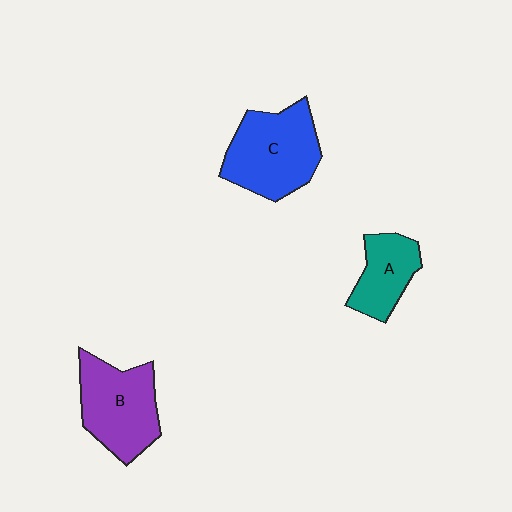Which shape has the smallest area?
Shape A (teal).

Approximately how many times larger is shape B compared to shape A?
Approximately 1.5 times.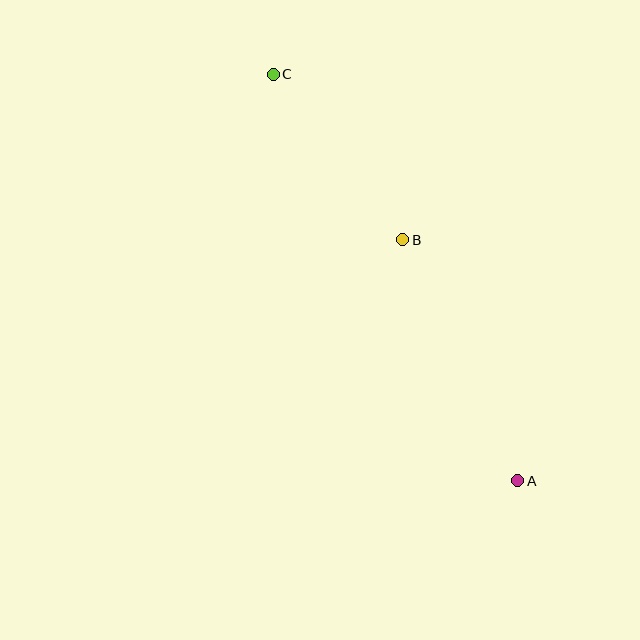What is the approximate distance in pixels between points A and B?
The distance between A and B is approximately 267 pixels.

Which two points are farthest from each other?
Points A and C are farthest from each other.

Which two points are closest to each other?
Points B and C are closest to each other.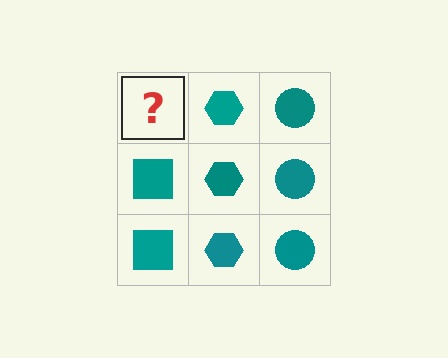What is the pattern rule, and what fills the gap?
The rule is that each column has a consistent shape. The gap should be filled with a teal square.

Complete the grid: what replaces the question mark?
The question mark should be replaced with a teal square.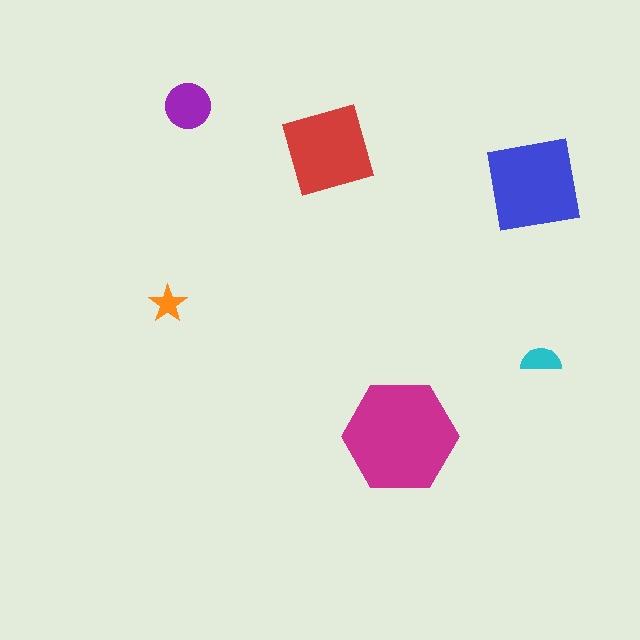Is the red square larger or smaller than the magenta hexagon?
Smaller.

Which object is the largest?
The magenta hexagon.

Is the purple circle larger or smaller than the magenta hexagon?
Smaller.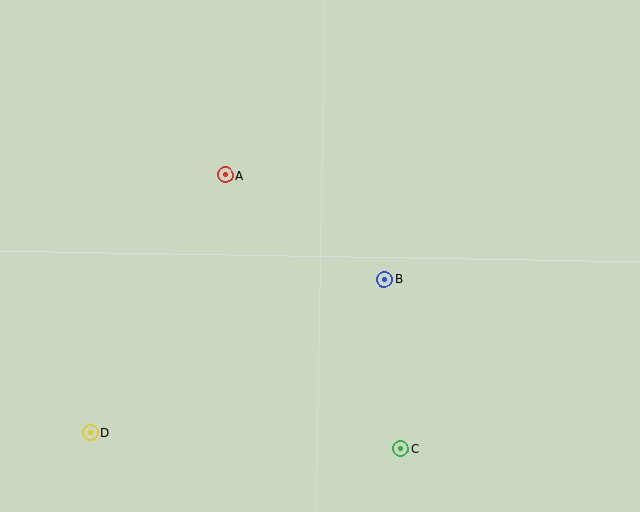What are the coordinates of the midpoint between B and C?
The midpoint between B and C is at (392, 364).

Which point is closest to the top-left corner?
Point A is closest to the top-left corner.